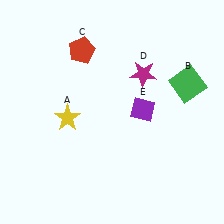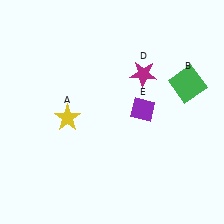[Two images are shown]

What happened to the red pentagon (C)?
The red pentagon (C) was removed in Image 2. It was in the top-left area of Image 1.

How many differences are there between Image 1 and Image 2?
There is 1 difference between the two images.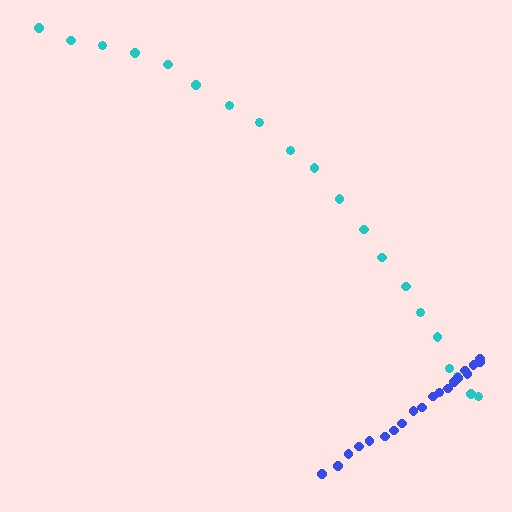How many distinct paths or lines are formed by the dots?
There are 2 distinct paths.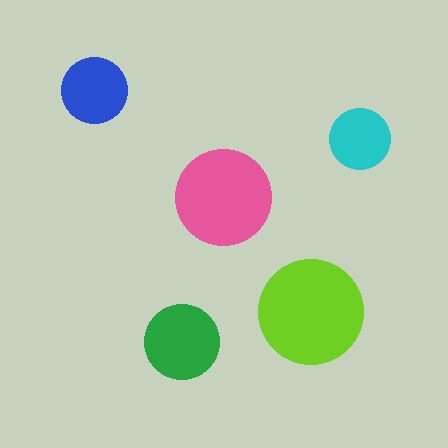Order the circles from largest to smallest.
the lime one, the pink one, the green one, the blue one, the cyan one.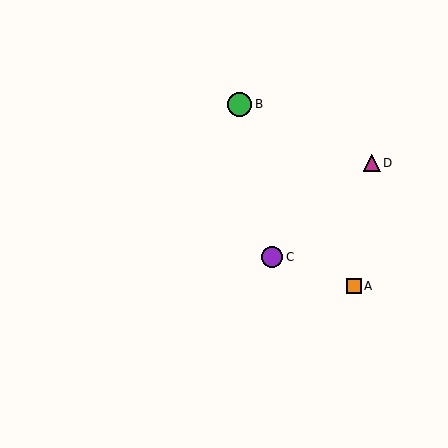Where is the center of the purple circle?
The center of the purple circle is at (272, 257).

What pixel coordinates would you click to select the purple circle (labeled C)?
Click at (272, 257) to select the purple circle C.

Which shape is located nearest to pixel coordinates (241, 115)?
The green circle (labeled B) at (240, 104) is nearest to that location.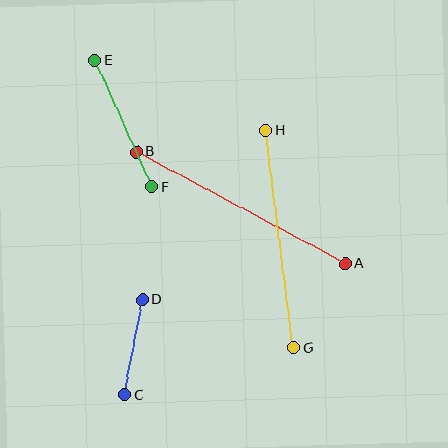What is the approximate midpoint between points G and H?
The midpoint is at approximately (280, 239) pixels.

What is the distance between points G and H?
The distance is approximately 219 pixels.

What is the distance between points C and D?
The distance is approximately 97 pixels.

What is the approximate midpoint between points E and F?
The midpoint is at approximately (123, 124) pixels.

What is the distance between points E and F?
The distance is approximately 138 pixels.